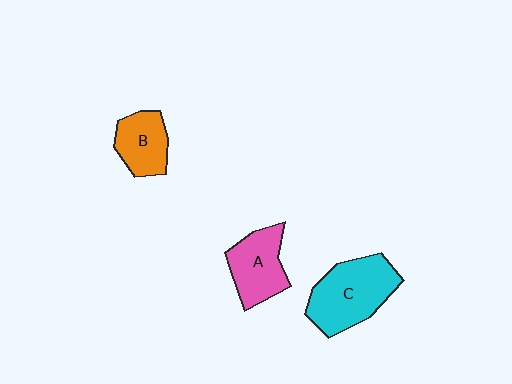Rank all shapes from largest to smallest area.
From largest to smallest: C (cyan), A (pink), B (orange).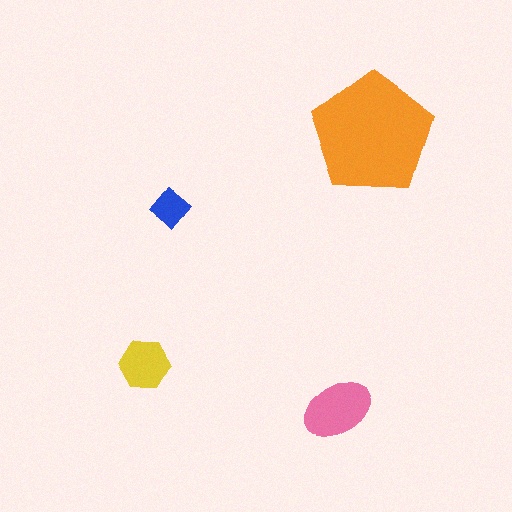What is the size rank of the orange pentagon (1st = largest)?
1st.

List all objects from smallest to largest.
The blue diamond, the yellow hexagon, the pink ellipse, the orange pentagon.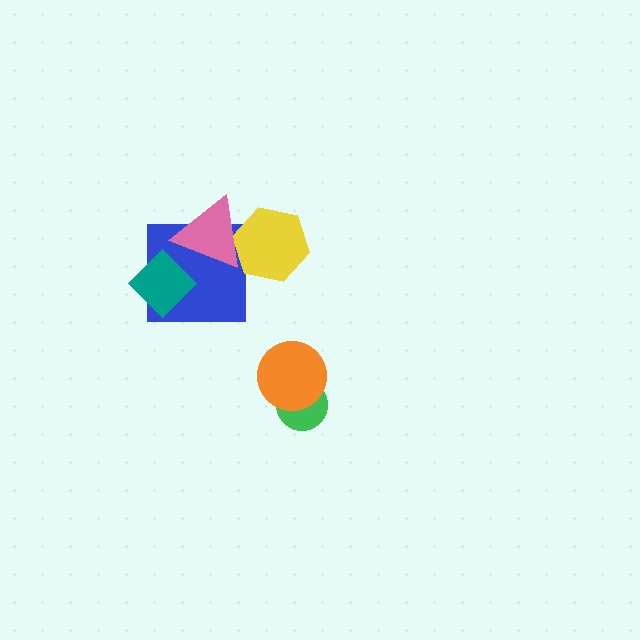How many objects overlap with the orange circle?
1 object overlaps with the orange circle.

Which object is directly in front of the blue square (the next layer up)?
The teal diamond is directly in front of the blue square.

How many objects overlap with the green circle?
1 object overlaps with the green circle.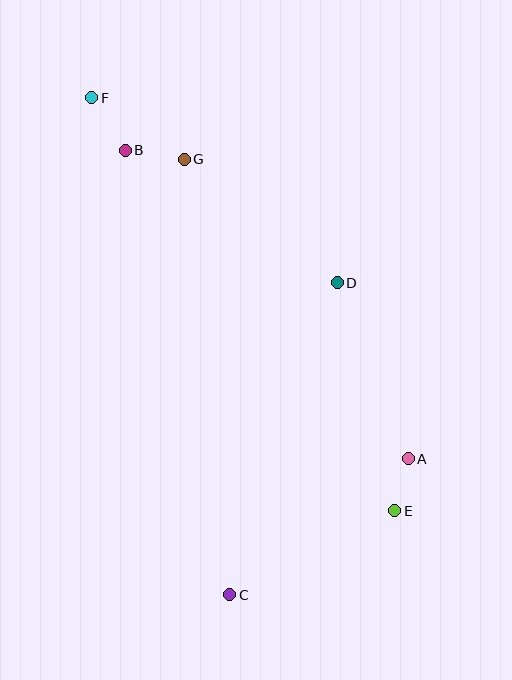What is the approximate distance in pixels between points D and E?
The distance between D and E is approximately 235 pixels.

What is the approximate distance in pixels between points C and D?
The distance between C and D is approximately 330 pixels.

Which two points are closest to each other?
Points A and E are closest to each other.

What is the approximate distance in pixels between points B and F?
The distance between B and F is approximately 62 pixels.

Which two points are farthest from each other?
Points C and F are farthest from each other.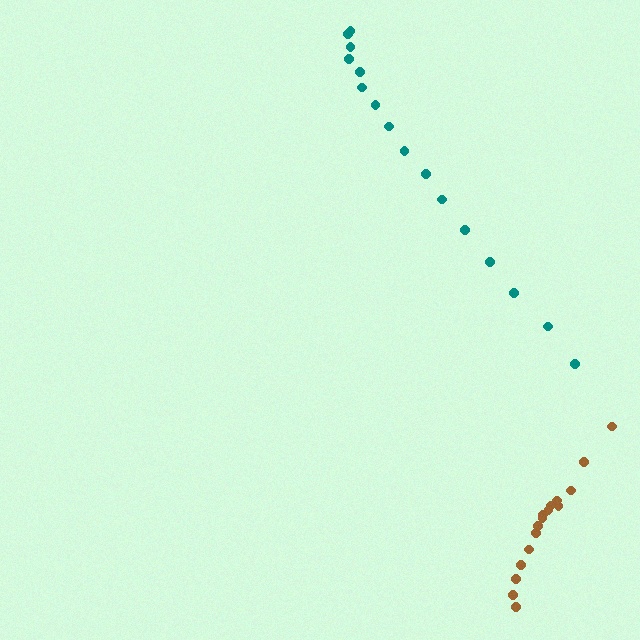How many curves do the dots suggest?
There are 2 distinct paths.